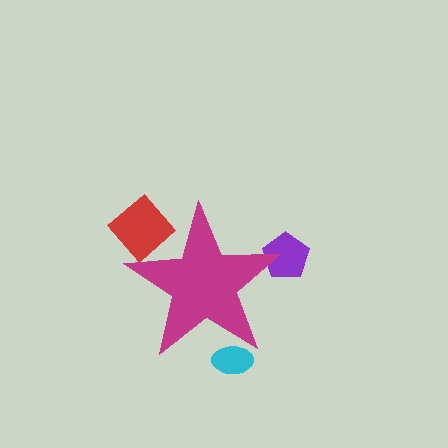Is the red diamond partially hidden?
Yes, the red diamond is partially hidden behind the magenta star.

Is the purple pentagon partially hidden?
Yes, the purple pentagon is partially hidden behind the magenta star.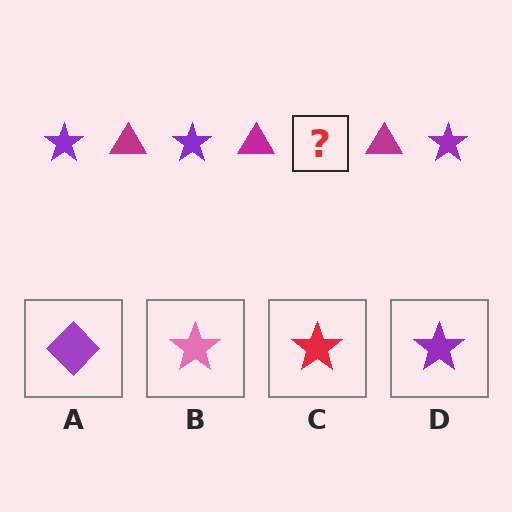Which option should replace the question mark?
Option D.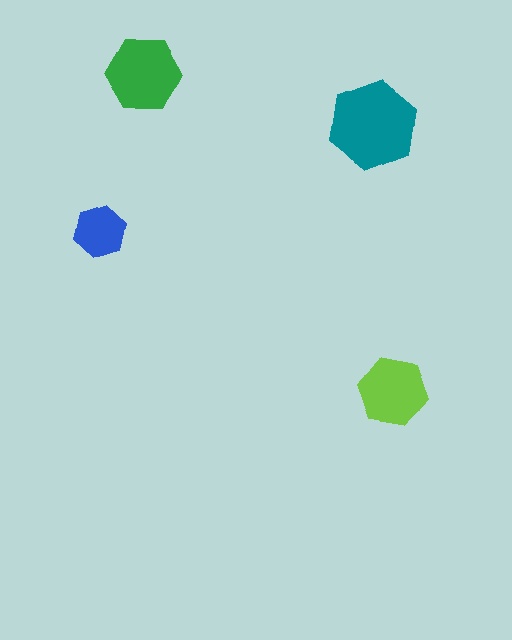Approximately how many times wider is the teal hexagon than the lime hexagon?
About 1.5 times wider.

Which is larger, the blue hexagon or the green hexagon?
The green one.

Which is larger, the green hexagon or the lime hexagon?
The green one.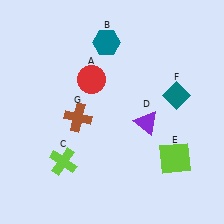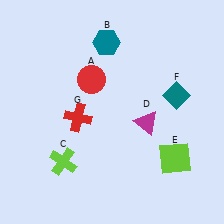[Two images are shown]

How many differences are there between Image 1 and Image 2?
There are 2 differences between the two images.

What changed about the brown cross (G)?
In Image 1, G is brown. In Image 2, it changed to red.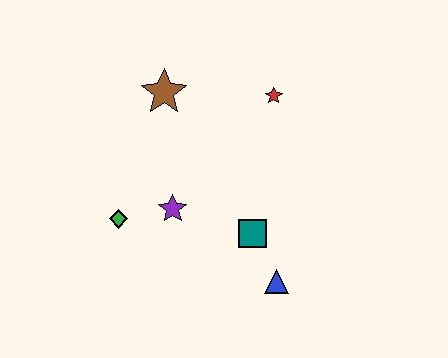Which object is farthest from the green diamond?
The red star is farthest from the green diamond.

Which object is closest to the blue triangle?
The teal square is closest to the blue triangle.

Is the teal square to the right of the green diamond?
Yes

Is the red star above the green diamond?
Yes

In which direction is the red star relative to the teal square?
The red star is above the teal square.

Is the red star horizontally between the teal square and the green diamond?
No